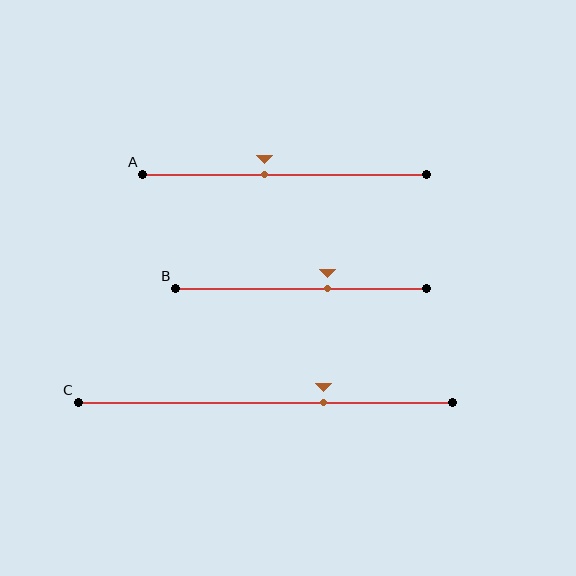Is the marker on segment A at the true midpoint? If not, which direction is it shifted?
No, the marker on segment A is shifted to the left by about 7% of the segment length.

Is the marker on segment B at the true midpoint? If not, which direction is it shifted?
No, the marker on segment B is shifted to the right by about 11% of the segment length.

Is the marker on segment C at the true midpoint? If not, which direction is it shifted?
No, the marker on segment C is shifted to the right by about 15% of the segment length.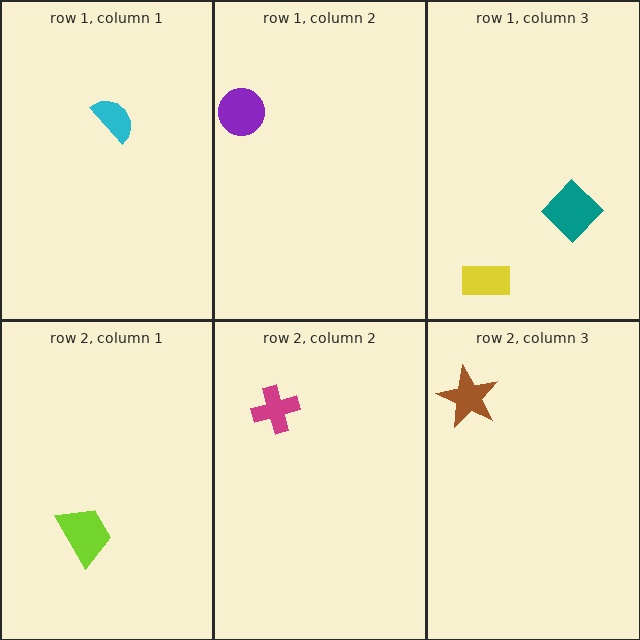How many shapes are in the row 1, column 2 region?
1.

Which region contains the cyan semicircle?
The row 1, column 1 region.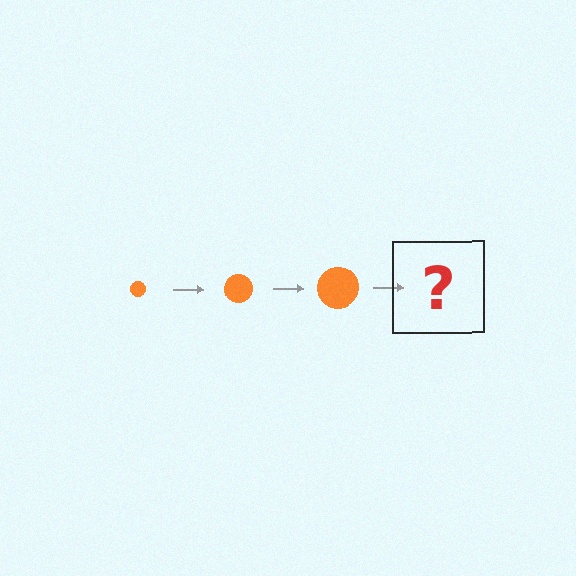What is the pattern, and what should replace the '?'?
The pattern is that the circle gets progressively larger each step. The '?' should be an orange circle, larger than the previous one.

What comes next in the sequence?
The next element should be an orange circle, larger than the previous one.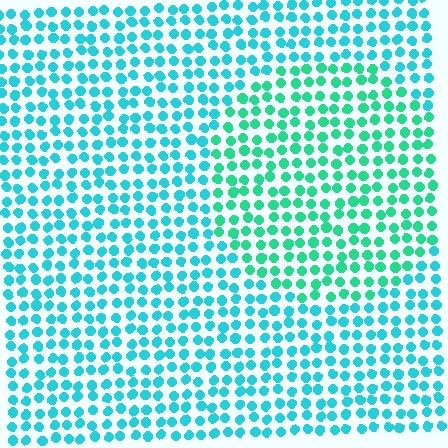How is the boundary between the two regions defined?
The boundary is defined purely by a slight shift in hue (about 30 degrees). Spacing, size, and orientation are identical on both sides.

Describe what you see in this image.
The image is filled with small cyan elements in a uniform arrangement. A circle-shaped region is visible where the elements are tinted to a slightly different hue, forming a subtle color boundary.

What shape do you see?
I see a circle.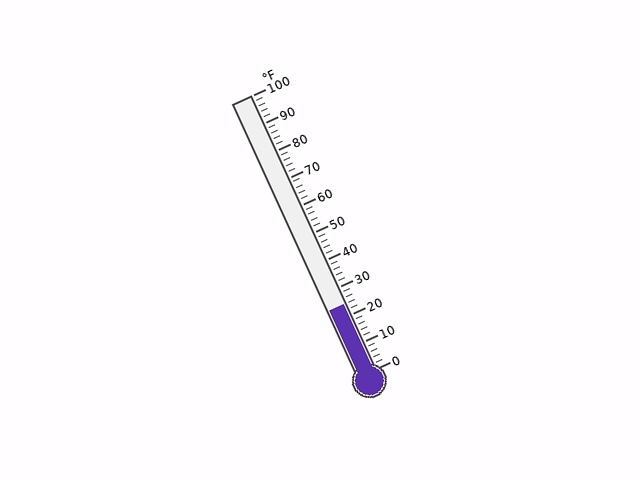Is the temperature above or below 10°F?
The temperature is above 10°F.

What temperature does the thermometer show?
The thermometer shows approximately 24°F.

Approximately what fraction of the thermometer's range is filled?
The thermometer is filled to approximately 25% of its range.